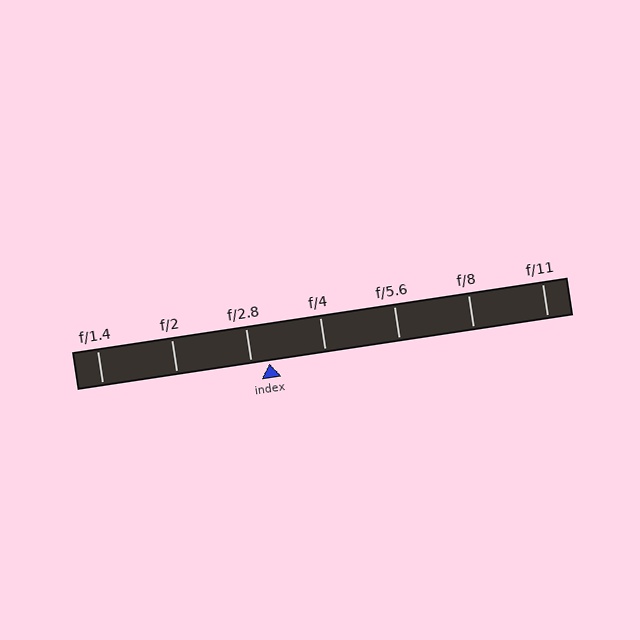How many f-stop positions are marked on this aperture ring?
There are 7 f-stop positions marked.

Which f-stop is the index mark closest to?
The index mark is closest to f/2.8.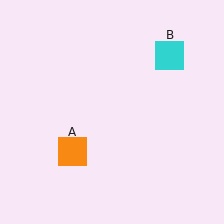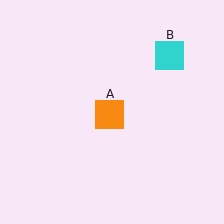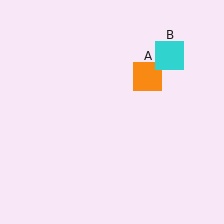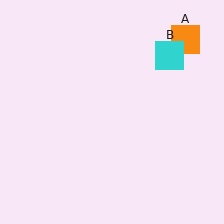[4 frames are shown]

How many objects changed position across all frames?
1 object changed position: orange square (object A).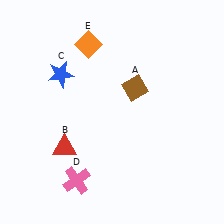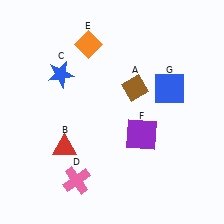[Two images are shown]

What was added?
A purple square (F), a blue square (G) were added in Image 2.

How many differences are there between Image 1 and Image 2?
There are 2 differences between the two images.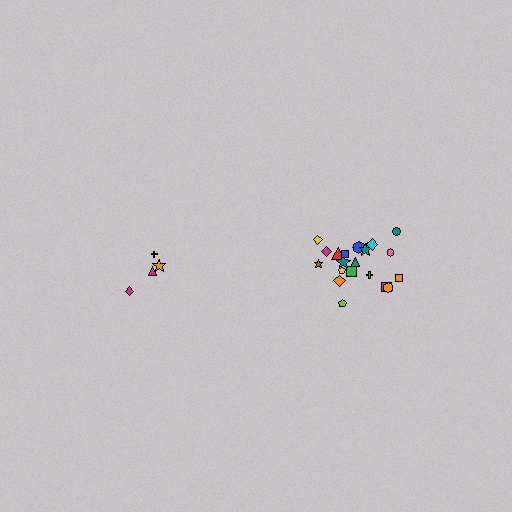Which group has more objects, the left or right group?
The right group.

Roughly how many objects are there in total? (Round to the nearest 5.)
Roughly 25 objects in total.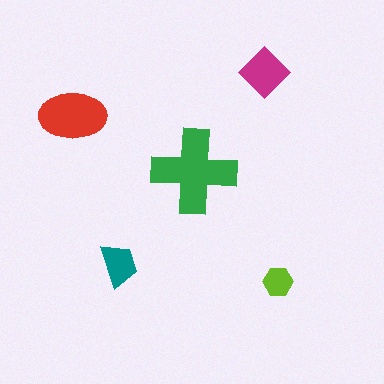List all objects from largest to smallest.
The green cross, the red ellipse, the magenta diamond, the teal trapezoid, the lime hexagon.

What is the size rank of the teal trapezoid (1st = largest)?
4th.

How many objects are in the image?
There are 5 objects in the image.